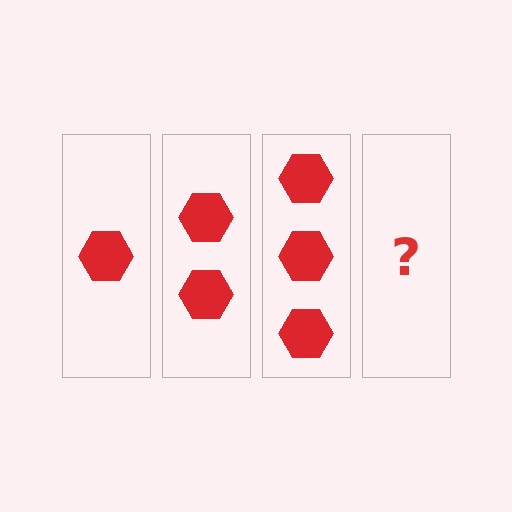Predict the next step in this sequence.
The next step is 4 hexagons.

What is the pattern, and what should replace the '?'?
The pattern is that each step adds one more hexagon. The '?' should be 4 hexagons.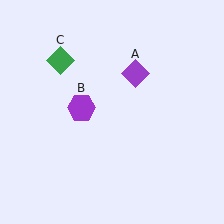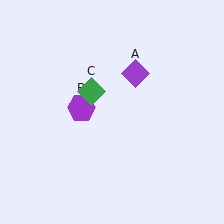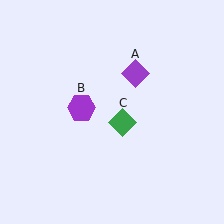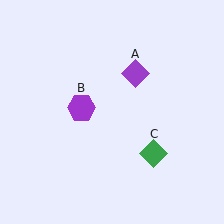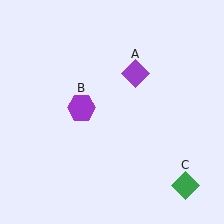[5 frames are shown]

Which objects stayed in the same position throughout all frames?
Purple diamond (object A) and purple hexagon (object B) remained stationary.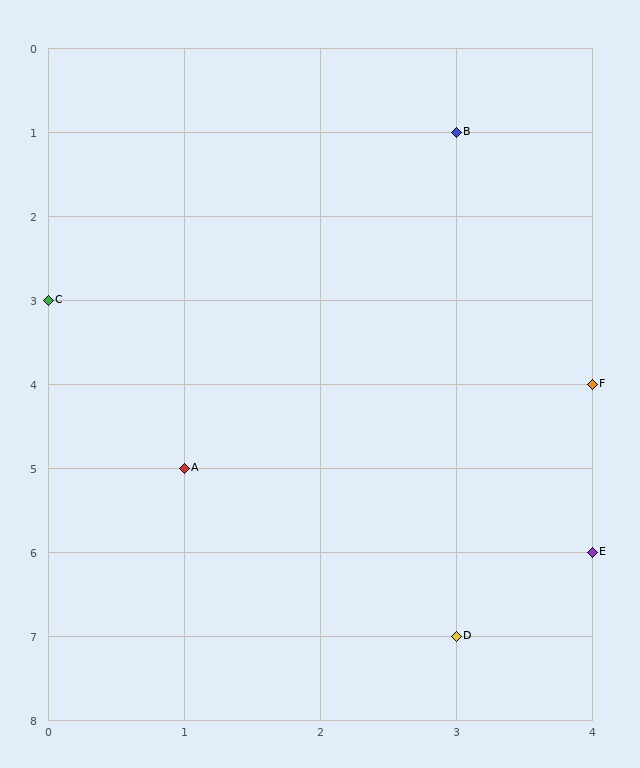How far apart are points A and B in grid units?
Points A and B are 2 columns and 4 rows apart (about 4.5 grid units diagonally).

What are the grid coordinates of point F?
Point F is at grid coordinates (4, 4).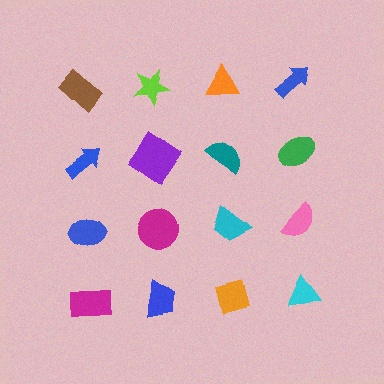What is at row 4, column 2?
A blue trapezoid.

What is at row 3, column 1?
A blue ellipse.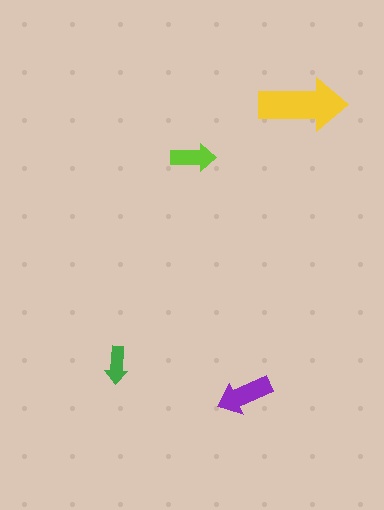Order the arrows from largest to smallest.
the yellow one, the purple one, the lime one, the green one.